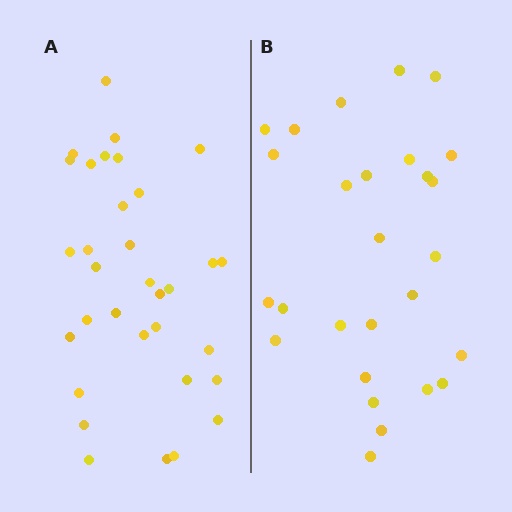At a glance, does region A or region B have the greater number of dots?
Region A (the left region) has more dots.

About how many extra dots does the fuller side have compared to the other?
Region A has about 6 more dots than region B.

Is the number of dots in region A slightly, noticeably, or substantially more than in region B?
Region A has only slightly more — the two regions are fairly close. The ratio is roughly 1.2 to 1.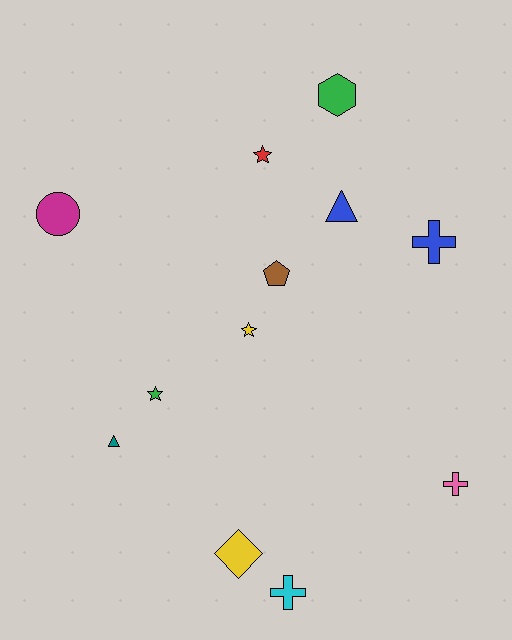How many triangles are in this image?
There are 2 triangles.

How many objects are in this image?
There are 12 objects.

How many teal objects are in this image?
There is 1 teal object.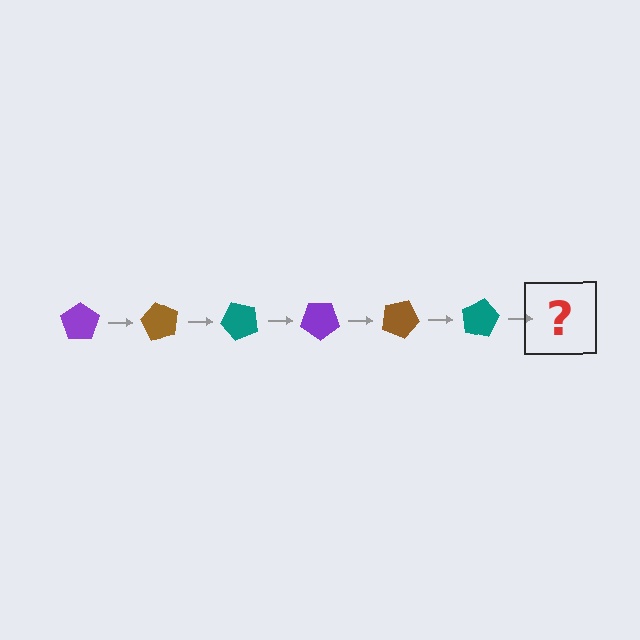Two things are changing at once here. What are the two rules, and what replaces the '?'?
The two rules are that it rotates 60 degrees each step and the color cycles through purple, brown, and teal. The '?' should be a purple pentagon, rotated 360 degrees from the start.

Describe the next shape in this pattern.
It should be a purple pentagon, rotated 360 degrees from the start.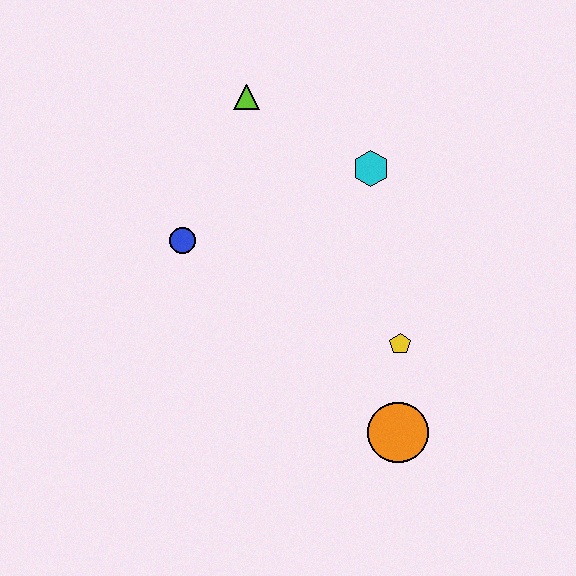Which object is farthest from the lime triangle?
The orange circle is farthest from the lime triangle.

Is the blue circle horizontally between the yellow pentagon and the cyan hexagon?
No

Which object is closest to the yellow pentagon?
The orange circle is closest to the yellow pentagon.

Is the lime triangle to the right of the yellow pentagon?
No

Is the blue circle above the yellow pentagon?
Yes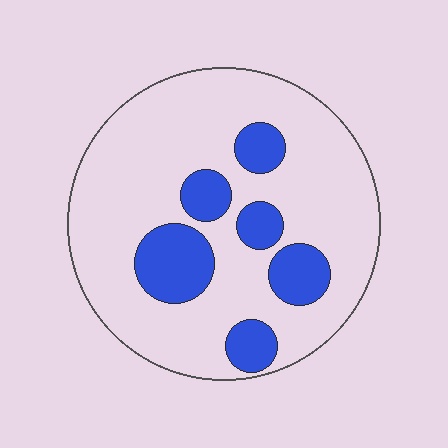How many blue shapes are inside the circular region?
6.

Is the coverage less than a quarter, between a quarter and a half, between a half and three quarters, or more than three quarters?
Less than a quarter.